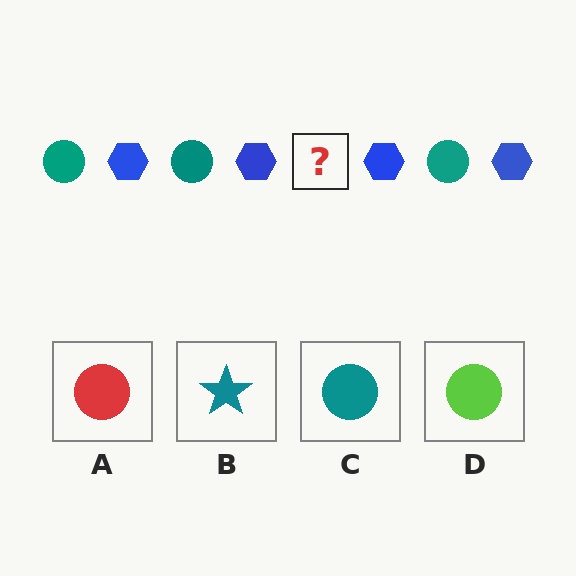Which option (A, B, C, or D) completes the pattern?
C.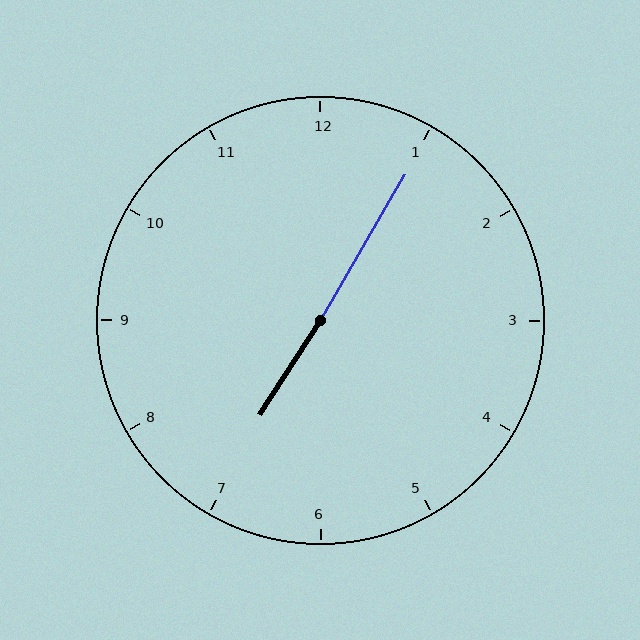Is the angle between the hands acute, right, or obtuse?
It is obtuse.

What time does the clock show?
7:05.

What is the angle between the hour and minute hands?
Approximately 178 degrees.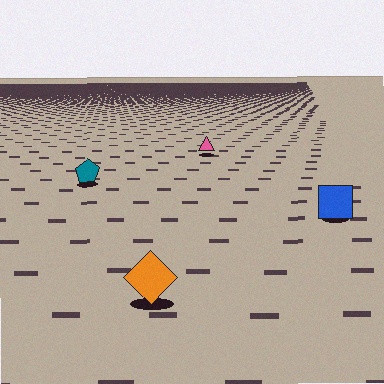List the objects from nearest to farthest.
From nearest to farthest: the orange diamond, the blue square, the teal pentagon, the pink triangle.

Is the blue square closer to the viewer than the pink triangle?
Yes. The blue square is closer — you can tell from the texture gradient: the ground texture is coarser near it.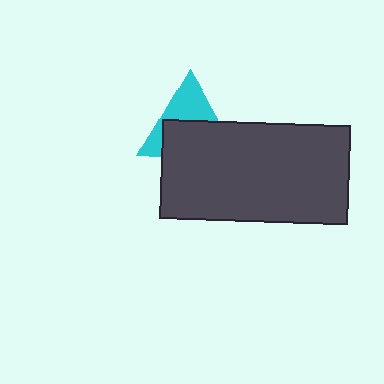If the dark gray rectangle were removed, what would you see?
You would see the complete cyan triangle.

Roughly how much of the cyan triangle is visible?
A small part of it is visible (roughly 44%).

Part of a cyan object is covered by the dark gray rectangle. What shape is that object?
It is a triangle.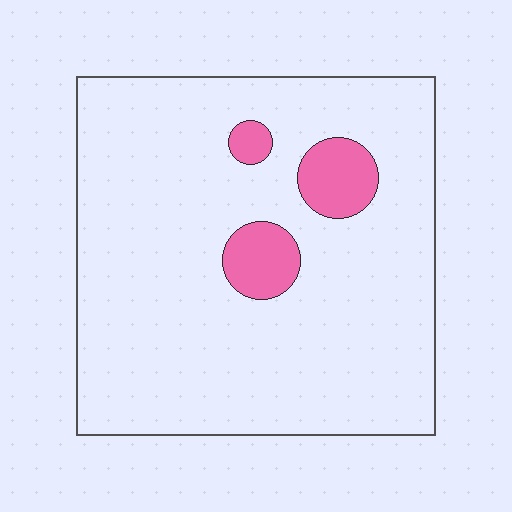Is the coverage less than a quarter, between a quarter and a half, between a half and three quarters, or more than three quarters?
Less than a quarter.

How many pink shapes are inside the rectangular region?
3.